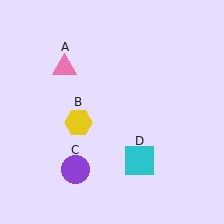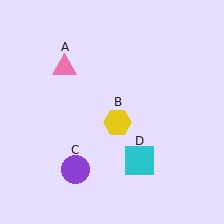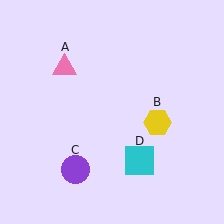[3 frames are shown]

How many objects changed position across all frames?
1 object changed position: yellow hexagon (object B).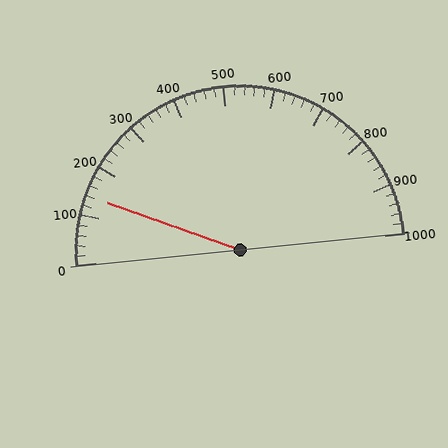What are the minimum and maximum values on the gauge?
The gauge ranges from 0 to 1000.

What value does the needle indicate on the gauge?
The needle indicates approximately 140.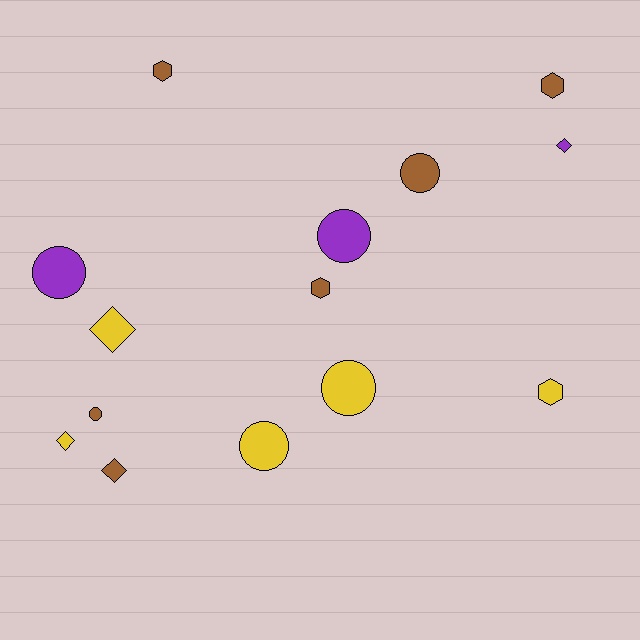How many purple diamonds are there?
There is 1 purple diamond.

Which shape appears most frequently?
Circle, with 6 objects.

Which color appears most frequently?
Brown, with 6 objects.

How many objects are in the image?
There are 14 objects.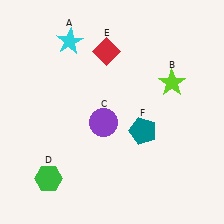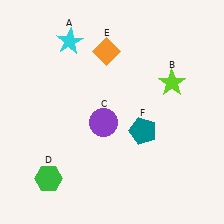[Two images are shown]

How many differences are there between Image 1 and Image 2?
There is 1 difference between the two images.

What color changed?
The diamond (E) changed from red in Image 1 to orange in Image 2.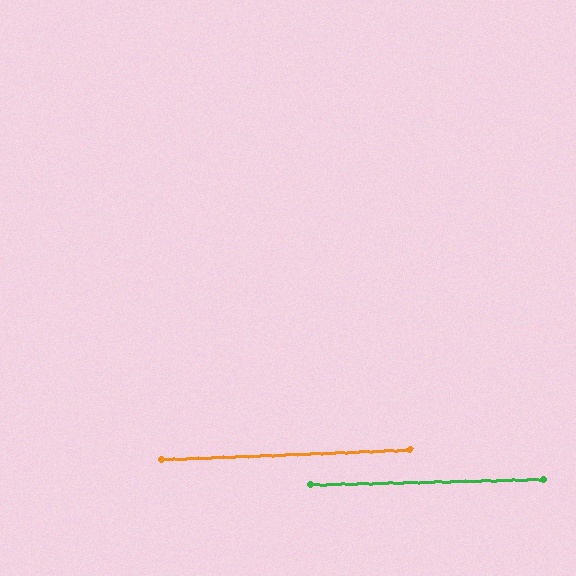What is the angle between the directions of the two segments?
Approximately 1 degree.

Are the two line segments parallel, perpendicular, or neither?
Parallel — their directions differ by only 0.9°.